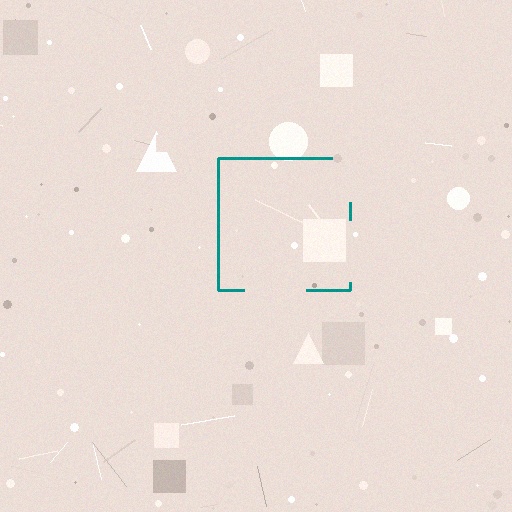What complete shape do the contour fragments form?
The contour fragments form a square.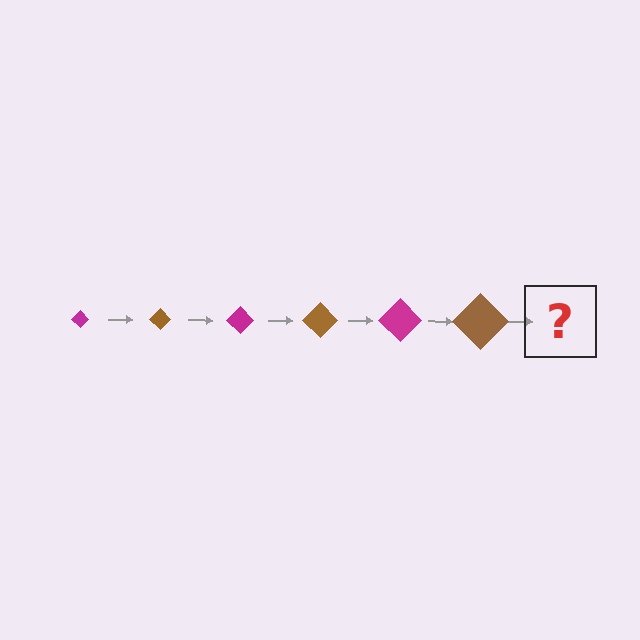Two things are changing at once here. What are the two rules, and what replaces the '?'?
The two rules are that the diamond grows larger each step and the color cycles through magenta and brown. The '?' should be a magenta diamond, larger than the previous one.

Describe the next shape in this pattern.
It should be a magenta diamond, larger than the previous one.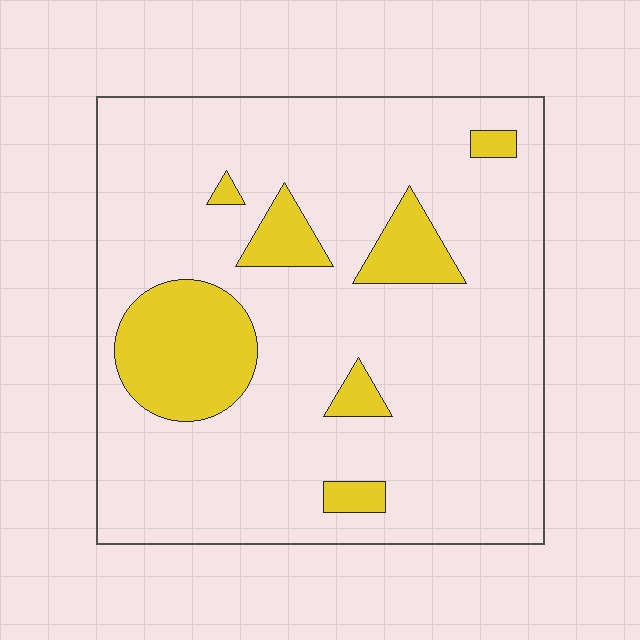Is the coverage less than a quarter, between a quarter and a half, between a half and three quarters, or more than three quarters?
Less than a quarter.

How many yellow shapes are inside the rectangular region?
7.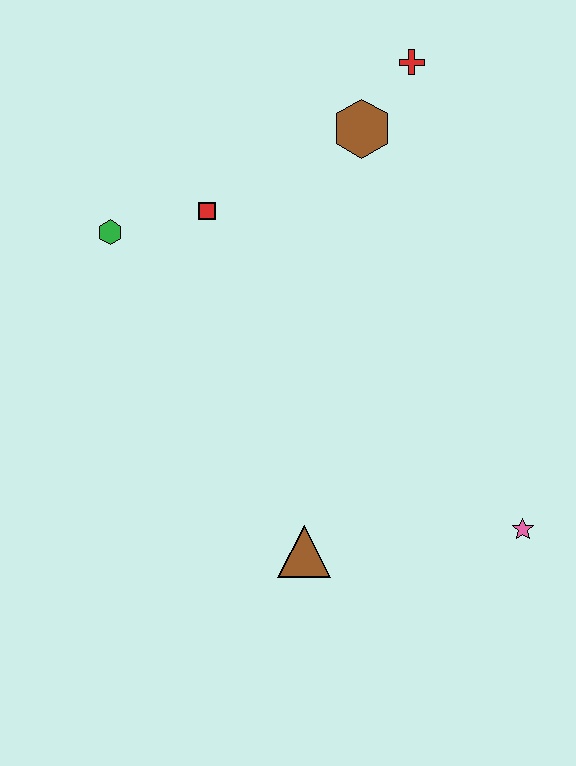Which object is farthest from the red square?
The pink star is farthest from the red square.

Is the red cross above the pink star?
Yes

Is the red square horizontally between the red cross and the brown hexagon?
No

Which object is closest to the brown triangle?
The pink star is closest to the brown triangle.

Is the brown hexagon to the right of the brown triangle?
Yes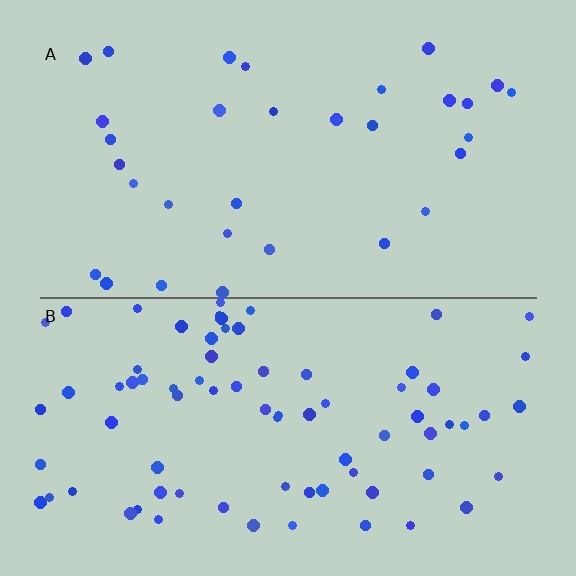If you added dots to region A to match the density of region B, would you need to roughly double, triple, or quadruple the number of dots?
Approximately double.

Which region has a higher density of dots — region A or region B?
B (the bottom).